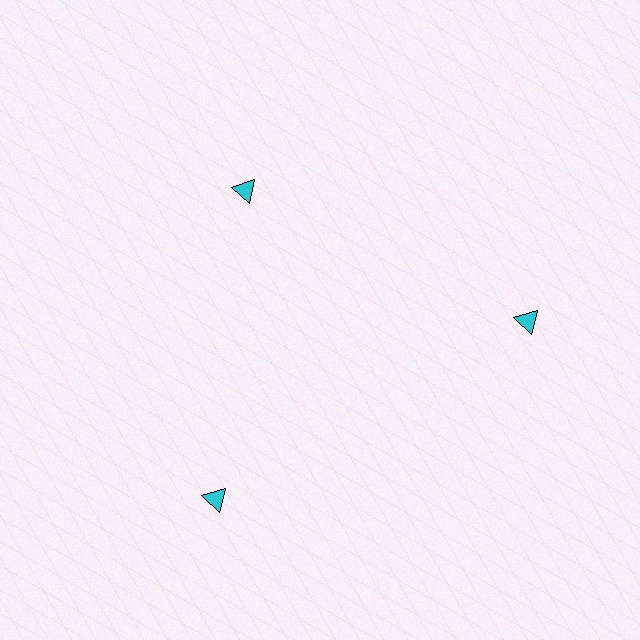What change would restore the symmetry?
The symmetry would be restored by moving it outward, back onto the ring so that all 3 triangles sit at equal angles and equal distance from the center.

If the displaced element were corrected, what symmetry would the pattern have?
It would have 3-fold rotational symmetry — the pattern would map onto itself every 120 degrees.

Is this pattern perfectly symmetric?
No. The 3 cyan triangles are arranged in a ring, but one element near the 11 o'clock position is pulled inward toward the center, breaking the 3-fold rotational symmetry.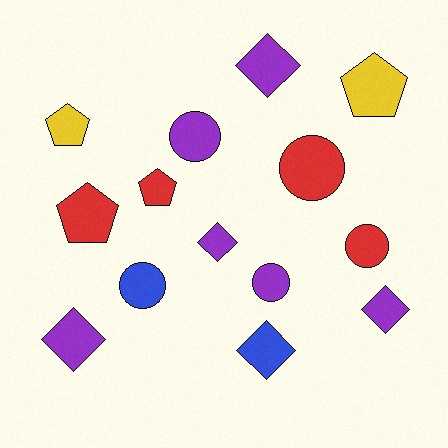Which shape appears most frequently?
Diamond, with 5 objects.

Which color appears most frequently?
Purple, with 6 objects.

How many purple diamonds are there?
There are 4 purple diamonds.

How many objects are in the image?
There are 14 objects.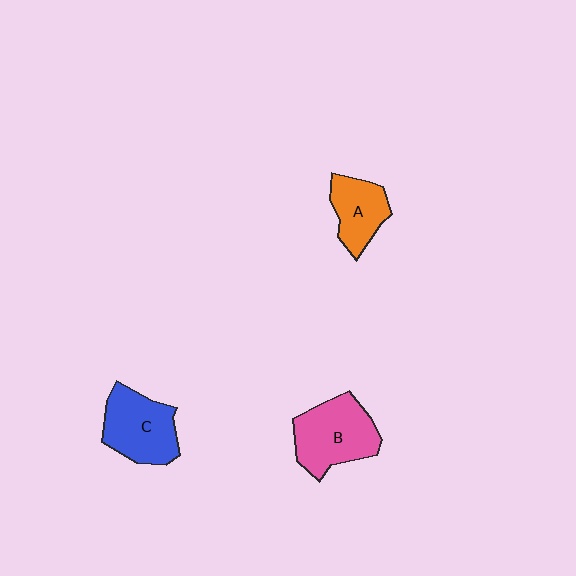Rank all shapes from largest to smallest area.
From largest to smallest: B (pink), C (blue), A (orange).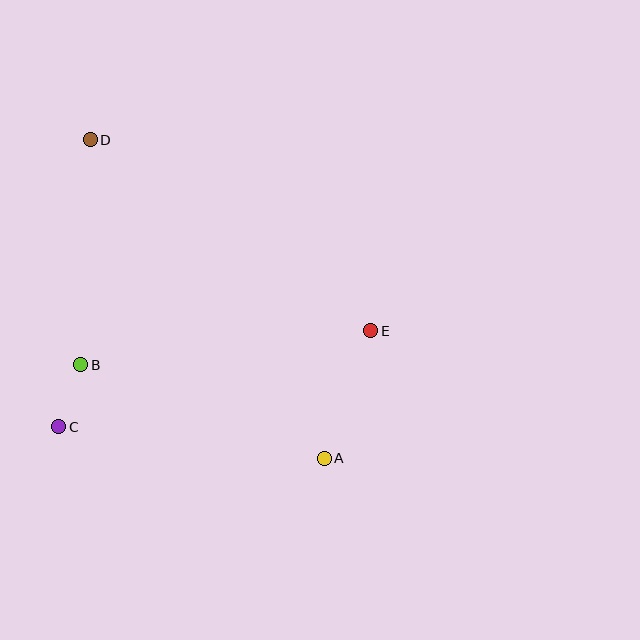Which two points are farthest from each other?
Points A and D are farthest from each other.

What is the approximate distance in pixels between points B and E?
The distance between B and E is approximately 292 pixels.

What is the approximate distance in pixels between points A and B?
The distance between A and B is approximately 261 pixels.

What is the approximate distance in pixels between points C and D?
The distance between C and D is approximately 289 pixels.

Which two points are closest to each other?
Points B and C are closest to each other.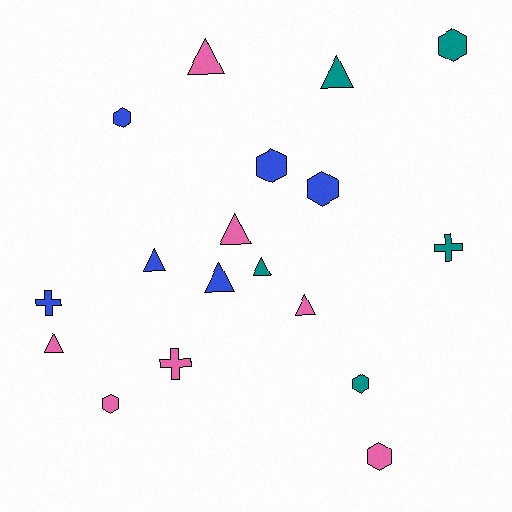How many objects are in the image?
There are 18 objects.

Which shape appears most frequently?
Triangle, with 8 objects.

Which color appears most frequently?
Pink, with 7 objects.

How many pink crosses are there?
There is 1 pink cross.